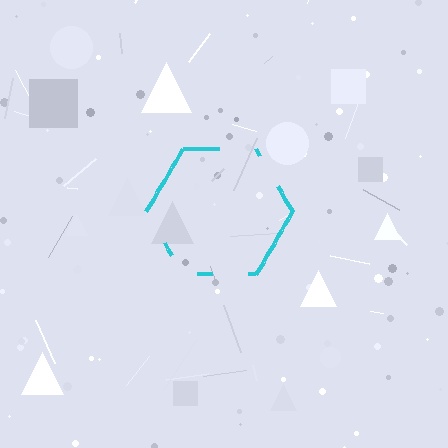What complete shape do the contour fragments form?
The contour fragments form a hexagon.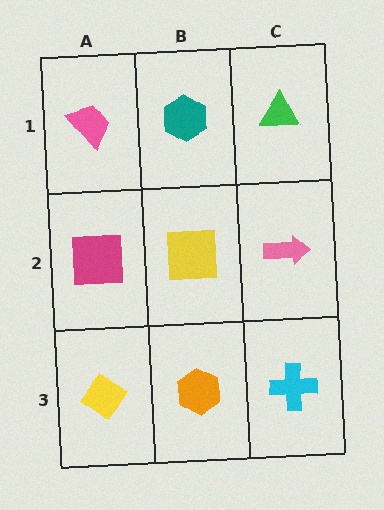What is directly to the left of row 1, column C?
A teal hexagon.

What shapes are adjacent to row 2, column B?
A teal hexagon (row 1, column B), an orange hexagon (row 3, column B), a magenta square (row 2, column A), a pink arrow (row 2, column C).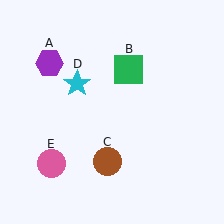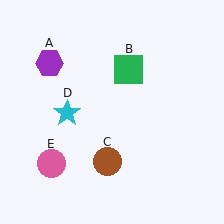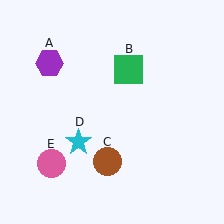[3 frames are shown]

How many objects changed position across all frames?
1 object changed position: cyan star (object D).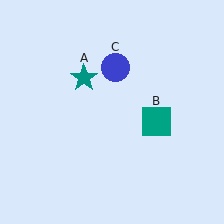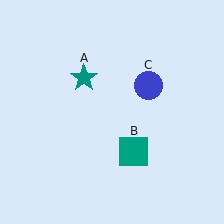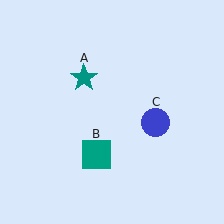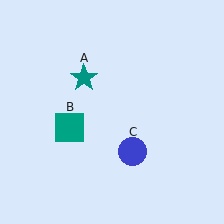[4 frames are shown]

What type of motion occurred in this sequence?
The teal square (object B), blue circle (object C) rotated clockwise around the center of the scene.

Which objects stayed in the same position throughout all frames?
Teal star (object A) remained stationary.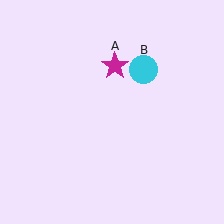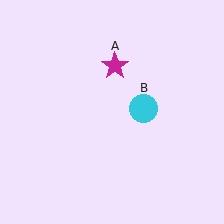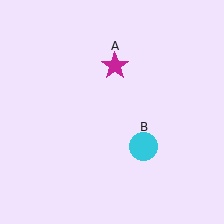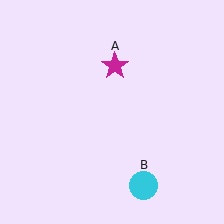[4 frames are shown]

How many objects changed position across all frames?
1 object changed position: cyan circle (object B).